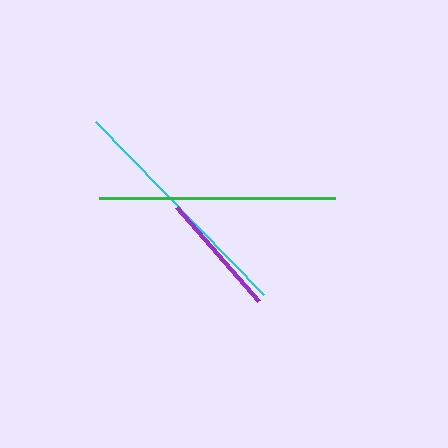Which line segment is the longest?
The cyan line is the longest at approximately 242 pixels.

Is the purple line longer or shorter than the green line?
The green line is longer than the purple line.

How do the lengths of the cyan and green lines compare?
The cyan and green lines are approximately the same length.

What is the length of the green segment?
The green segment is approximately 237 pixels long.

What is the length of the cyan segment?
The cyan segment is approximately 242 pixels long.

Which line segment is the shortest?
The purple line is the shortest at approximately 124 pixels.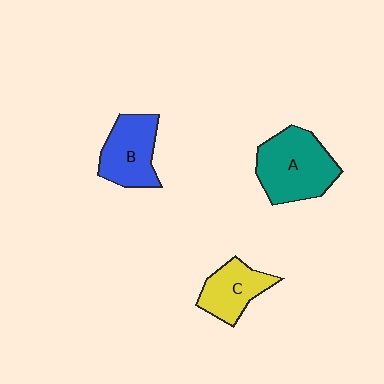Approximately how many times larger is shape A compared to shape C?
Approximately 1.6 times.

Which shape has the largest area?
Shape A (teal).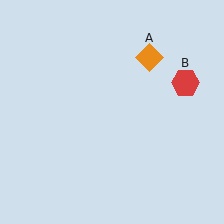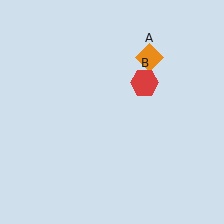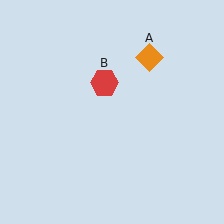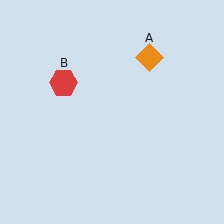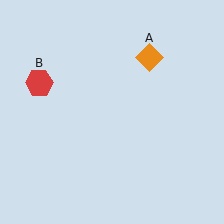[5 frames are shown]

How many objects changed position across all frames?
1 object changed position: red hexagon (object B).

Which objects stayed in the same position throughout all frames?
Orange diamond (object A) remained stationary.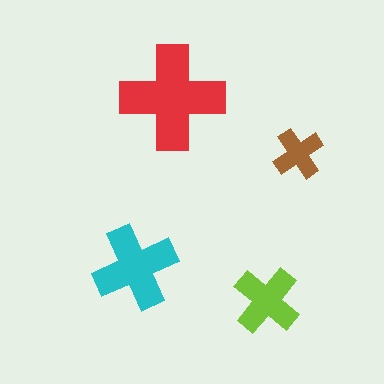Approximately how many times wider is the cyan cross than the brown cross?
About 1.5 times wider.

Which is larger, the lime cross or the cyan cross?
The cyan one.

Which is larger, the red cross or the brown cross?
The red one.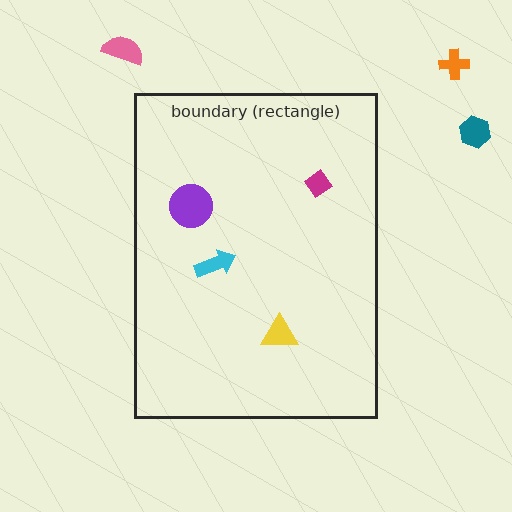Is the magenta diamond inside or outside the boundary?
Inside.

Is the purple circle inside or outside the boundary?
Inside.